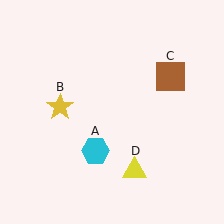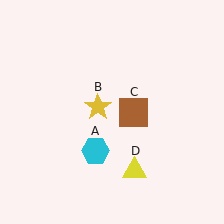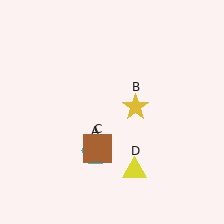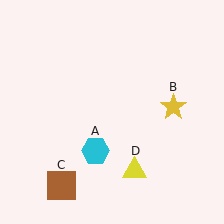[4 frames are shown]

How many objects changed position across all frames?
2 objects changed position: yellow star (object B), brown square (object C).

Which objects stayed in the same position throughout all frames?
Cyan hexagon (object A) and yellow triangle (object D) remained stationary.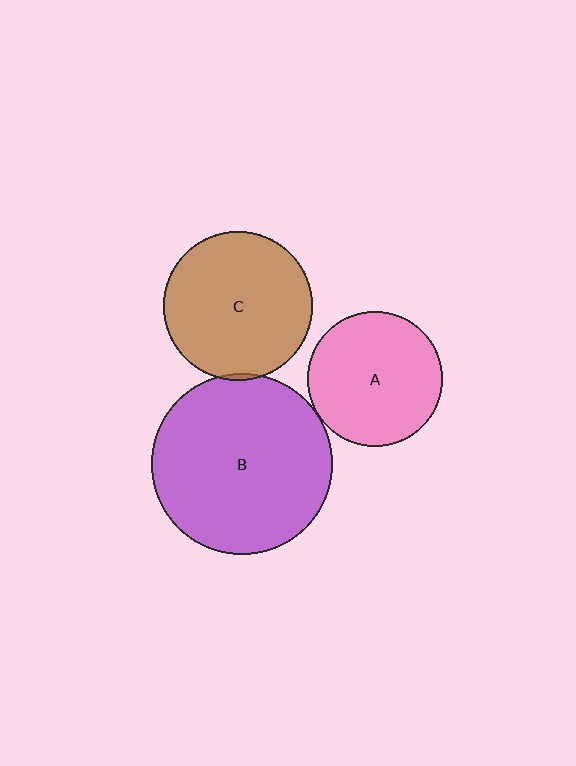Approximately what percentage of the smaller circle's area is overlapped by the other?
Approximately 5%.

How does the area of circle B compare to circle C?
Approximately 1.5 times.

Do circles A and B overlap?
Yes.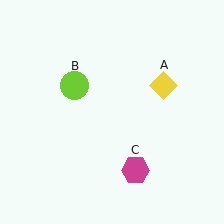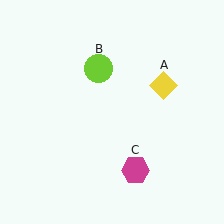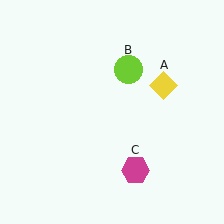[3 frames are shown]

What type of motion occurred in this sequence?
The lime circle (object B) rotated clockwise around the center of the scene.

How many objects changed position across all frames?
1 object changed position: lime circle (object B).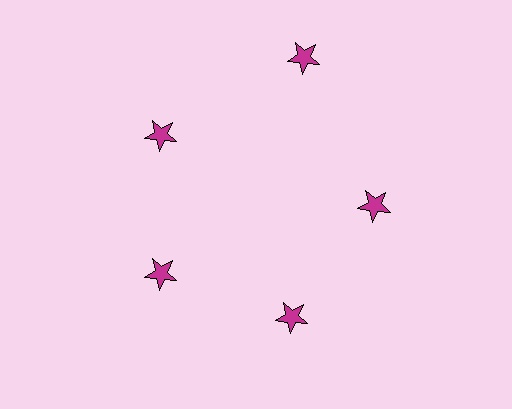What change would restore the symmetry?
The symmetry would be restored by moving it inward, back onto the ring so that all 5 stars sit at equal angles and equal distance from the center.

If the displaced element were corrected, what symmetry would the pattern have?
It would have 5-fold rotational symmetry — the pattern would map onto itself every 72 degrees.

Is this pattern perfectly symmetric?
No. The 5 magenta stars are arranged in a ring, but one element near the 1 o'clock position is pushed outward from the center, breaking the 5-fold rotational symmetry.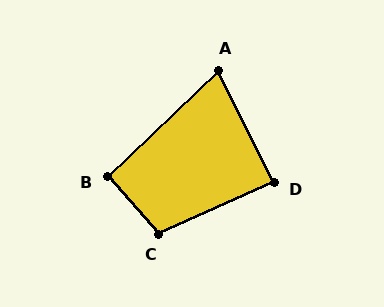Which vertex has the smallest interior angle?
A, at approximately 72 degrees.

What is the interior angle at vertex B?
Approximately 92 degrees (approximately right).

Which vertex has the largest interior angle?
C, at approximately 108 degrees.